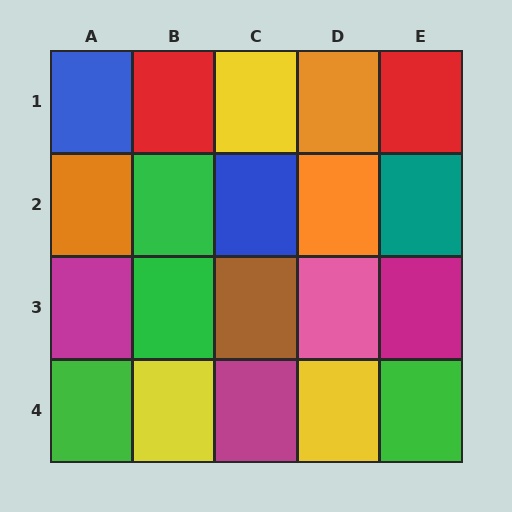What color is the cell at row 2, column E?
Teal.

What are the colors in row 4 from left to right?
Green, yellow, magenta, yellow, green.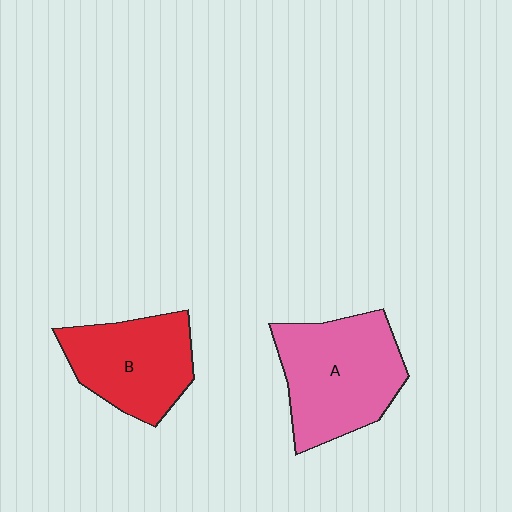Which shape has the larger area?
Shape A (pink).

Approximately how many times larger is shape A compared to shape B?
Approximately 1.2 times.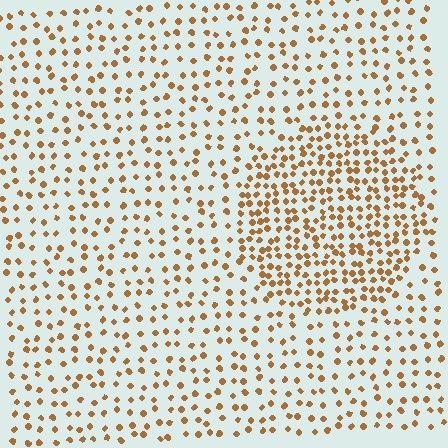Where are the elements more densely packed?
The elements are more densely packed inside the circle boundary.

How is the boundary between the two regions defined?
The boundary is defined by a change in element density (approximately 2.0x ratio). All elements are the same color, size, and shape.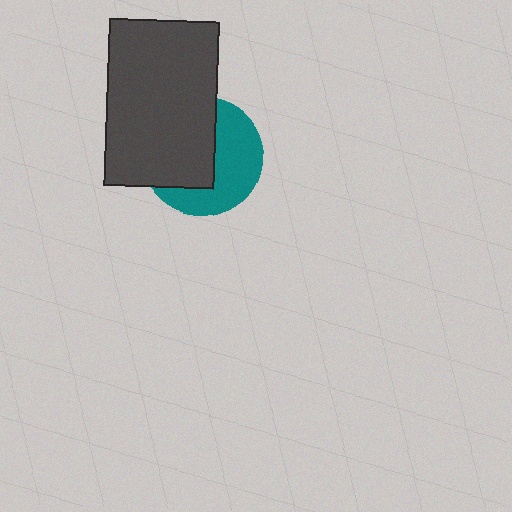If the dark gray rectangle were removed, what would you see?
You would see the complete teal circle.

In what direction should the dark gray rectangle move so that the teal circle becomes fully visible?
The dark gray rectangle should move left. That is the shortest direction to clear the overlap and leave the teal circle fully visible.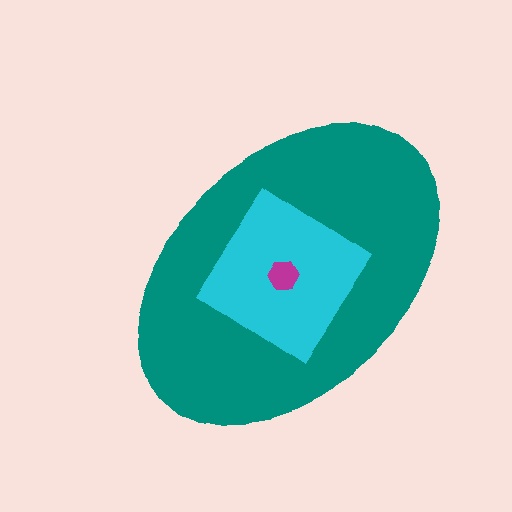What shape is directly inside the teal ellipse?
The cyan diamond.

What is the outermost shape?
The teal ellipse.